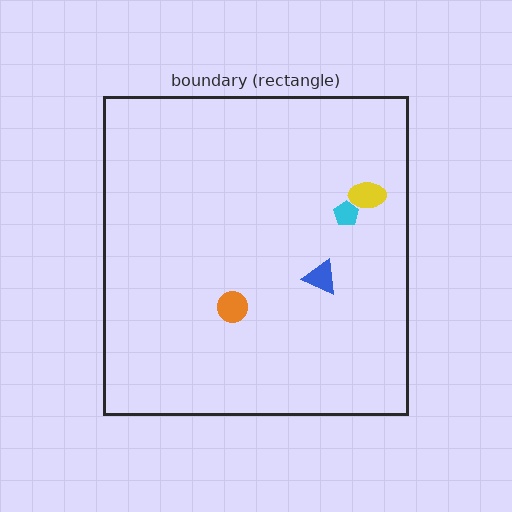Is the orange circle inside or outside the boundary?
Inside.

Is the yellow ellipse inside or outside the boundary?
Inside.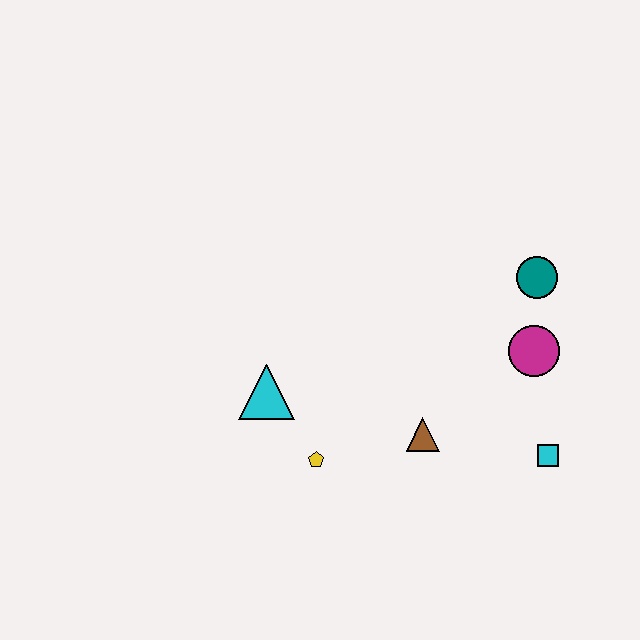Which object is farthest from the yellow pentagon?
The teal circle is farthest from the yellow pentagon.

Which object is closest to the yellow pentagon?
The cyan triangle is closest to the yellow pentagon.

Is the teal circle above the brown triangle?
Yes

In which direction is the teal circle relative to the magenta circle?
The teal circle is above the magenta circle.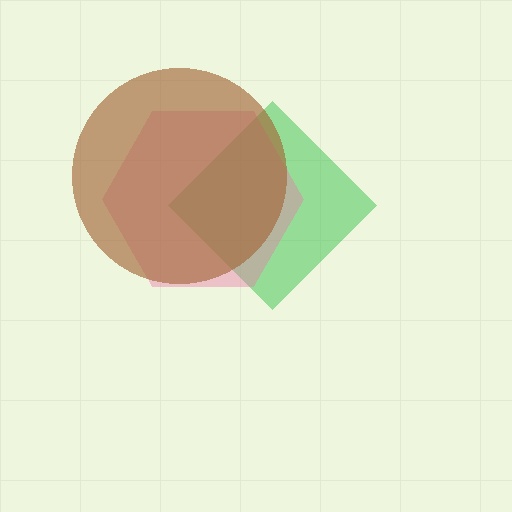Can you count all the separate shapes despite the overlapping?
Yes, there are 3 separate shapes.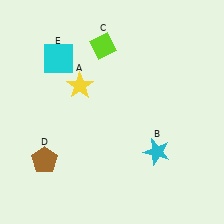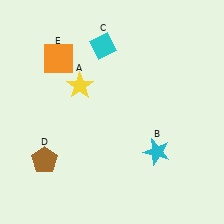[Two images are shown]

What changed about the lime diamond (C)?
In Image 1, C is lime. In Image 2, it changed to cyan.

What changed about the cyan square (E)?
In Image 1, E is cyan. In Image 2, it changed to orange.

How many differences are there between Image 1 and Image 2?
There are 2 differences between the two images.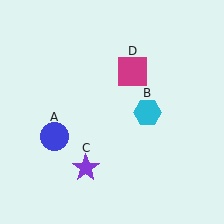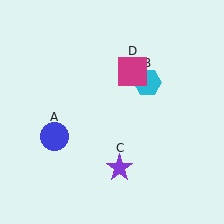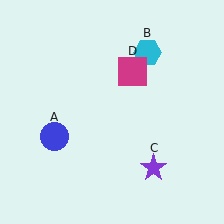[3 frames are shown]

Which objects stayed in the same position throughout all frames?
Blue circle (object A) and magenta square (object D) remained stationary.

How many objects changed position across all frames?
2 objects changed position: cyan hexagon (object B), purple star (object C).